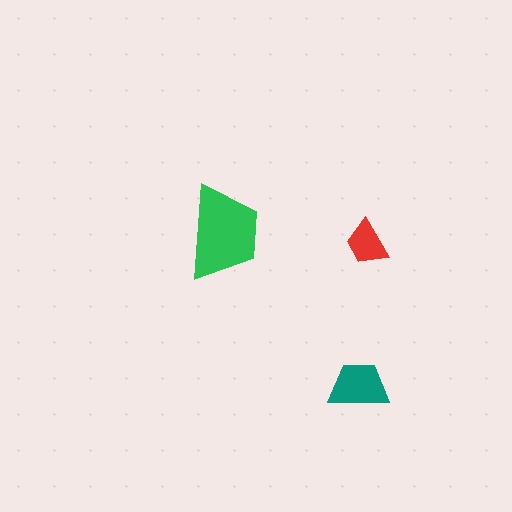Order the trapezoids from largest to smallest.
the green one, the teal one, the red one.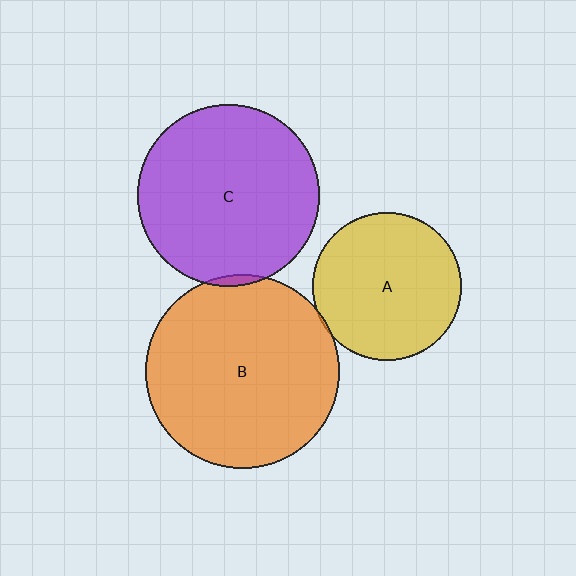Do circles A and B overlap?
Yes.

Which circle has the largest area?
Circle B (orange).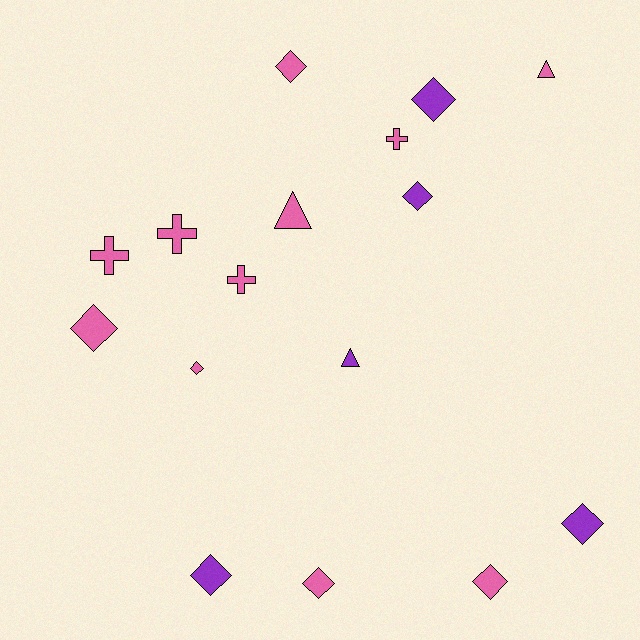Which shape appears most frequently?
Diamond, with 9 objects.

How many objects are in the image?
There are 16 objects.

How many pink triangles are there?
There are 2 pink triangles.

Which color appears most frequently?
Pink, with 11 objects.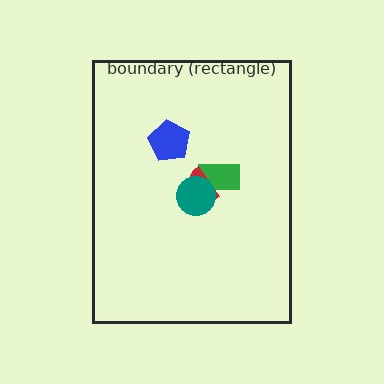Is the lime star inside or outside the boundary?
Inside.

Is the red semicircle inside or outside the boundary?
Inside.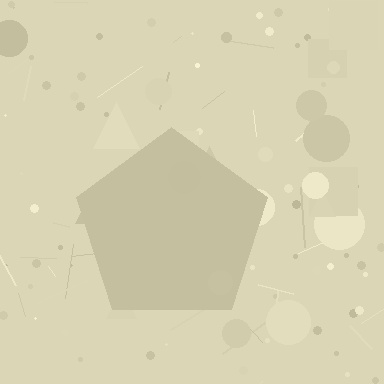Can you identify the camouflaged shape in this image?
The camouflaged shape is a pentagon.